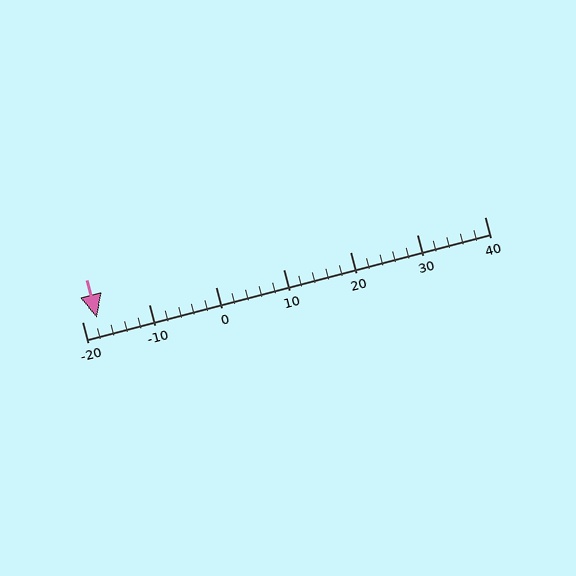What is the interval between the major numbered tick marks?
The major tick marks are spaced 10 units apart.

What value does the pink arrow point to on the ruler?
The pink arrow points to approximately -18.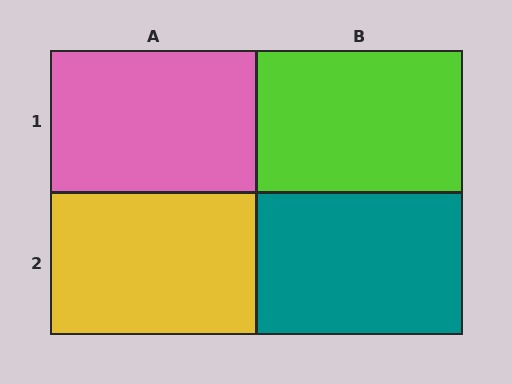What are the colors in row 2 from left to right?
Yellow, teal.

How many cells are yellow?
1 cell is yellow.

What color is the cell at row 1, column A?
Pink.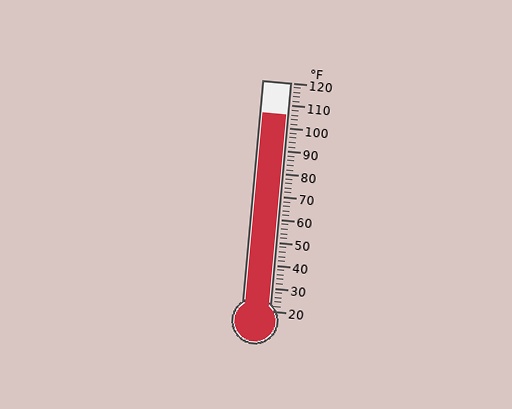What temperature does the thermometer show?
The thermometer shows approximately 106°F.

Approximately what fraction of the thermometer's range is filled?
The thermometer is filled to approximately 85% of its range.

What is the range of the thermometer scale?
The thermometer scale ranges from 20°F to 120°F.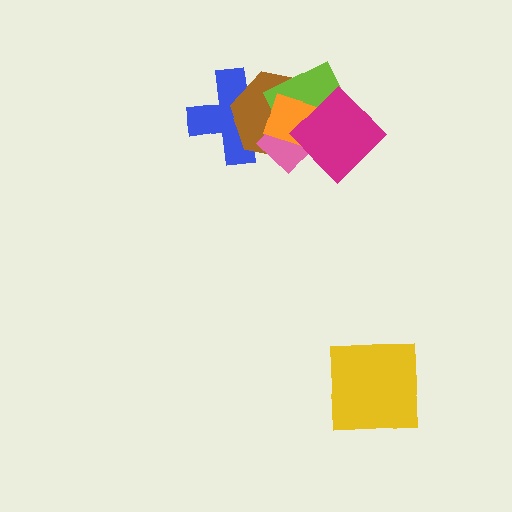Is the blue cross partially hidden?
Yes, it is partially covered by another shape.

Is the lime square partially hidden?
Yes, it is partially covered by another shape.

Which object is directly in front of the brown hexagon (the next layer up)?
The lime square is directly in front of the brown hexagon.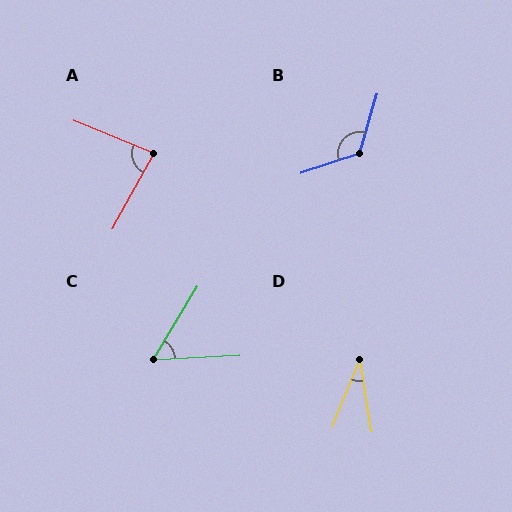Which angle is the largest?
B, at approximately 125 degrees.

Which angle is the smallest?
D, at approximately 31 degrees.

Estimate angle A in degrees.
Approximately 84 degrees.